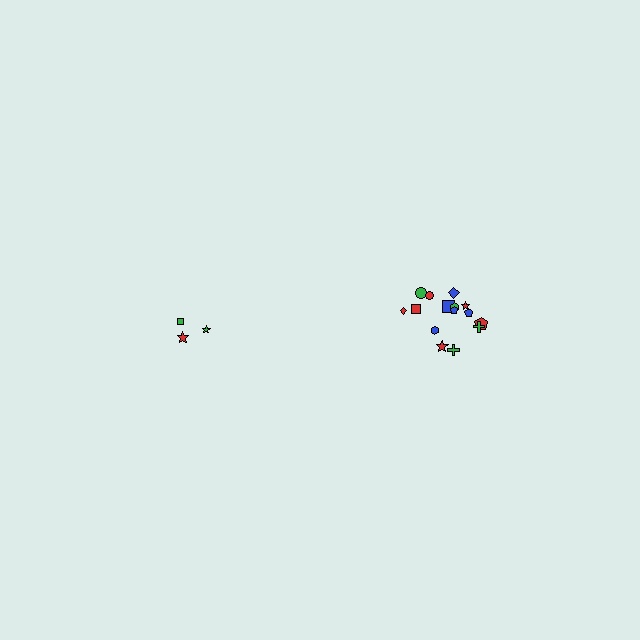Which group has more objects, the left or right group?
The right group.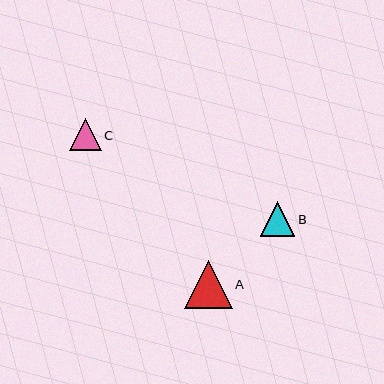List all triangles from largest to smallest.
From largest to smallest: A, B, C.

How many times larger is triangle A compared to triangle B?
Triangle A is approximately 1.4 times the size of triangle B.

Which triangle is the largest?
Triangle A is the largest with a size of approximately 48 pixels.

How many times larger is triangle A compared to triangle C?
Triangle A is approximately 1.5 times the size of triangle C.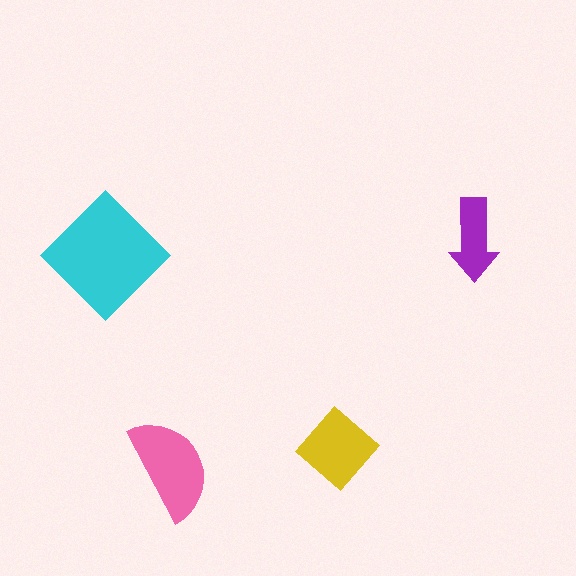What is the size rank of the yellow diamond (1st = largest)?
3rd.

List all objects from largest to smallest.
The cyan diamond, the pink semicircle, the yellow diamond, the purple arrow.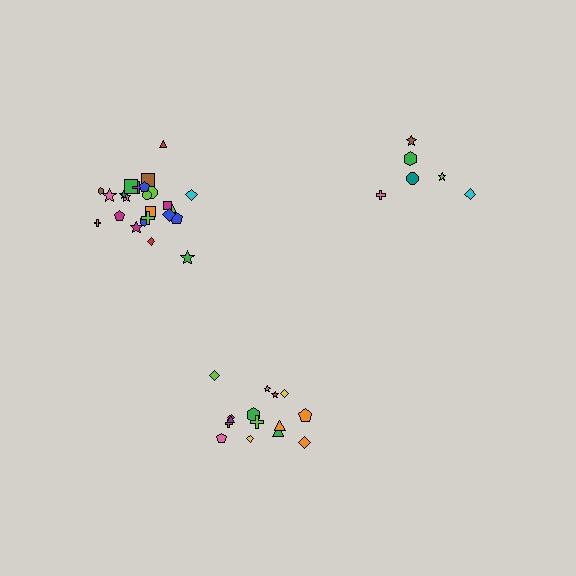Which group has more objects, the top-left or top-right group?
The top-left group.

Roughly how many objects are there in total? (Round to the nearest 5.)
Roughly 45 objects in total.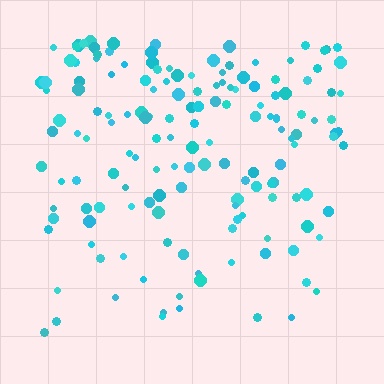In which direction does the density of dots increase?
From bottom to top, with the top side densest.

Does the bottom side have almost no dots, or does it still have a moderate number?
Still a moderate number, just noticeably fewer than the top.